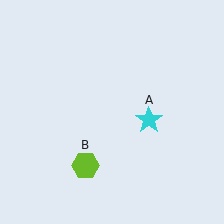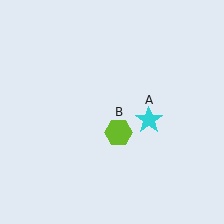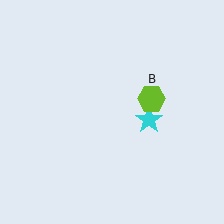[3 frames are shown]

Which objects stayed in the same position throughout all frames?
Cyan star (object A) remained stationary.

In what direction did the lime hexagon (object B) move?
The lime hexagon (object B) moved up and to the right.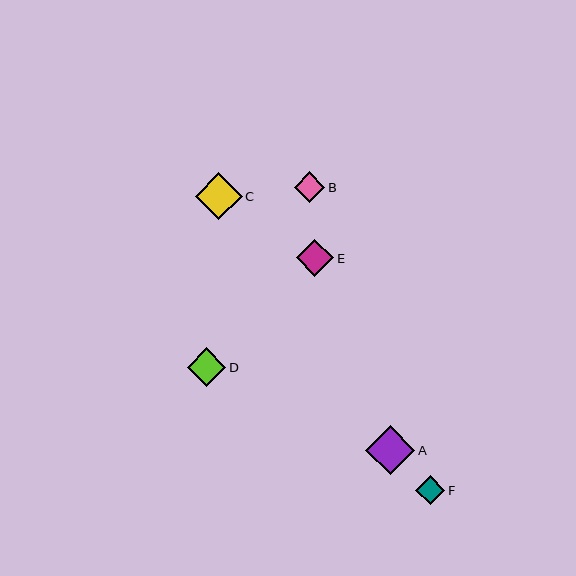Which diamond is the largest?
Diamond A is the largest with a size of approximately 49 pixels.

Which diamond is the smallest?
Diamond F is the smallest with a size of approximately 29 pixels.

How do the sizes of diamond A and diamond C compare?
Diamond A and diamond C are approximately the same size.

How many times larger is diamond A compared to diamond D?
Diamond A is approximately 1.3 times the size of diamond D.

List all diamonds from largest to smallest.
From largest to smallest: A, C, D, E, B, F.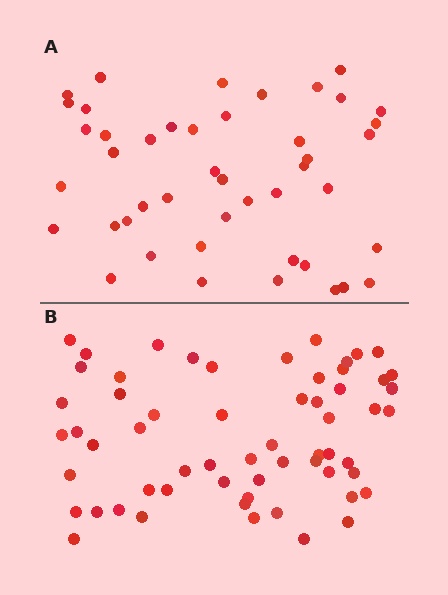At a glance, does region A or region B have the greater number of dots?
Region B (the bottom region) has more dots.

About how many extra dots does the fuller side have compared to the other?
Region B has approximately 15 more dots than region A.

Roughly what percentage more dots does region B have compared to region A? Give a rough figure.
About 35% more.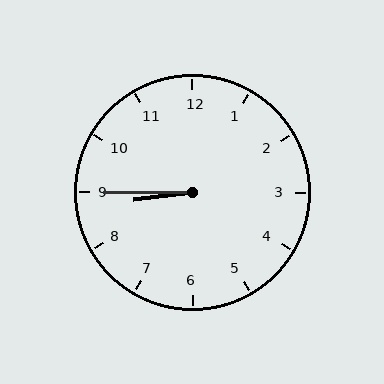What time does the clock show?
8:45.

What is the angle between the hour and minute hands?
Approximately 8 degrees.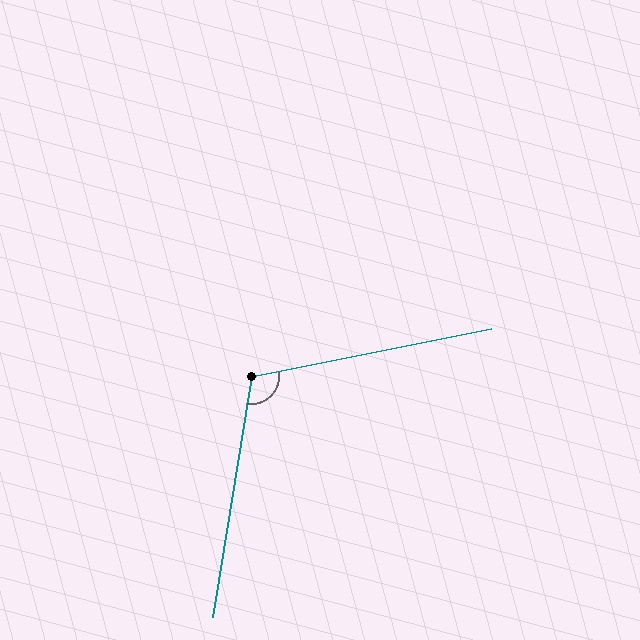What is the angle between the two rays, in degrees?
Approximately 111 degrees.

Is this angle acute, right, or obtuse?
It is obtuse.